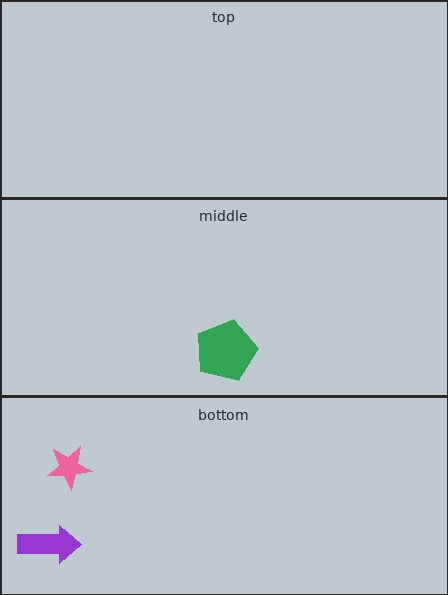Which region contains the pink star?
The bottom region.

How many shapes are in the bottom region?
2.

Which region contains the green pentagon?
The middle region.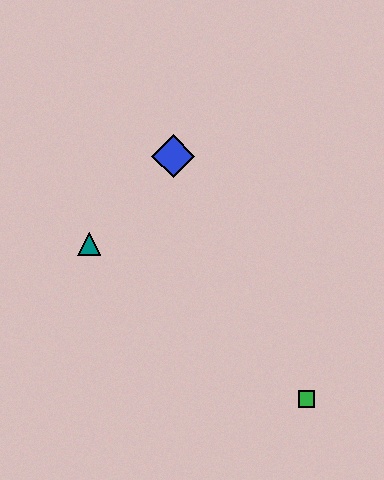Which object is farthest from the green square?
The blue diamond is farthest from the green square.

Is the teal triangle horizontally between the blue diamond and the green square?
No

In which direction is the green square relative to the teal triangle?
The green square is to the right of the teal triangle.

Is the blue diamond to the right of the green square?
No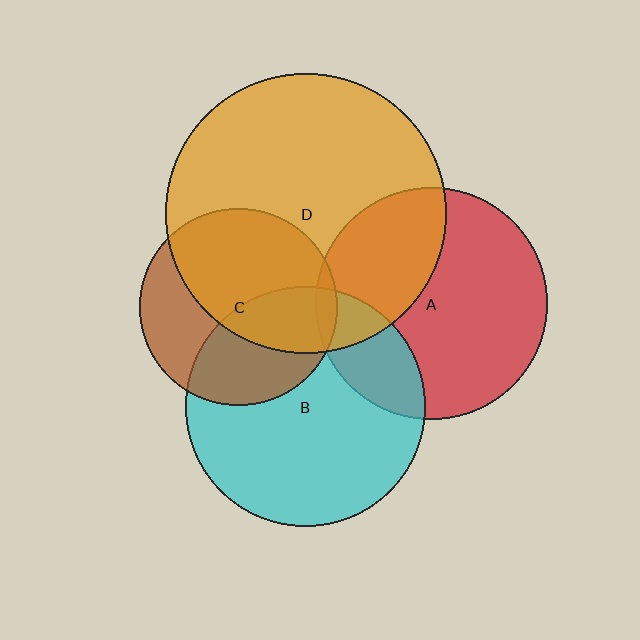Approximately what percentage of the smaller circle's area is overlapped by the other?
Approximately 60%.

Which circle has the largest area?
Circle D (orange).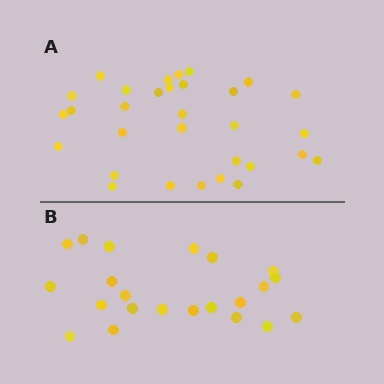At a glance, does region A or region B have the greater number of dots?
Region A (the top region) has more dots.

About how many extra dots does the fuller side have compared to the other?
Region A has roughly 8 or so more dots than region B.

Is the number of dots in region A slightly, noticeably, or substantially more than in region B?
Region A has noticeably more, but not dramatically so. The ratio is roughly 1.4 to 1.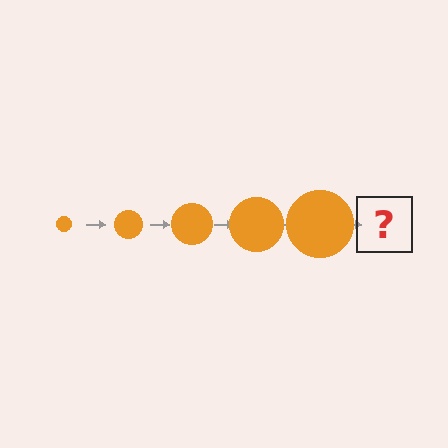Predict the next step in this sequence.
The next step is an orange circle, larger than the previous one.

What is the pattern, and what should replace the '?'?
The pattern is that the circle gets progressively larger each step. The '?' should be an orange circle, larger than the previous one.